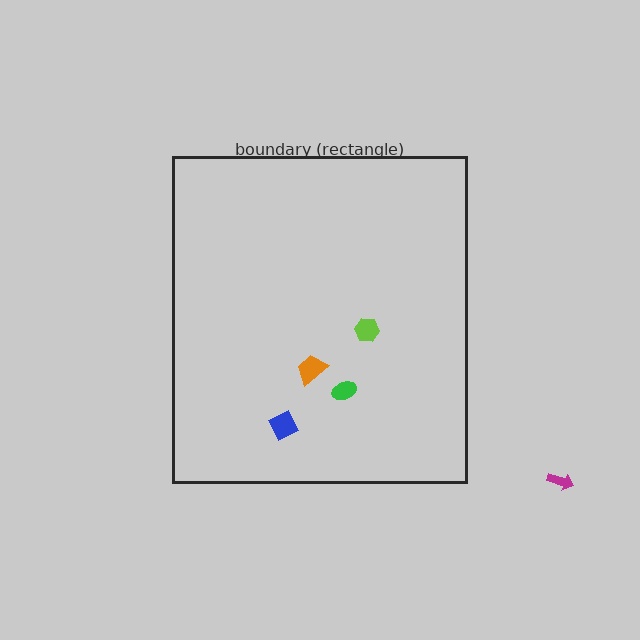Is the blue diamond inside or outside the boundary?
Inside.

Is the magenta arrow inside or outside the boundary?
Outside.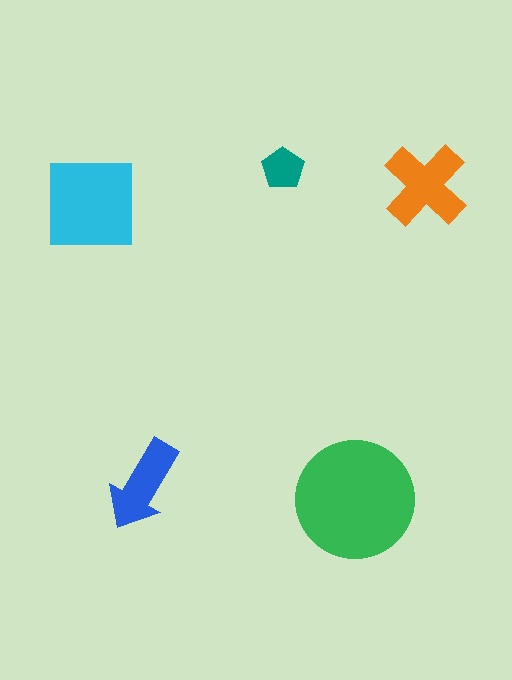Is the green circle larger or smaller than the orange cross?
Larger.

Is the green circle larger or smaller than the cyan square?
Larger.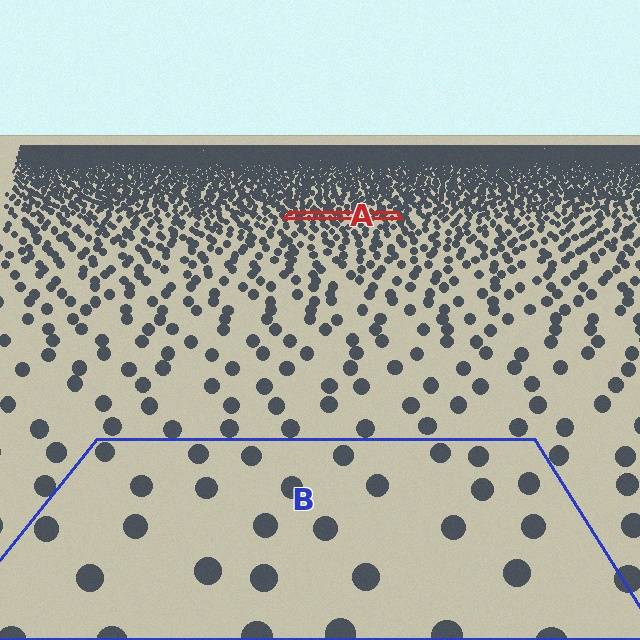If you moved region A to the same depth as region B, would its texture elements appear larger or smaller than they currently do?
They would appear larger. At a closer depth, the same texture elements are projected at a bigger on-screen size.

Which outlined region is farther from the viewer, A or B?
Region A is farther from the viewer — the texture elements inside it appear smaller and more densely packed.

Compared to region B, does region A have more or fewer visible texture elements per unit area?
Region A has more texture elements per unit area — they are packed more densely because it is farther away.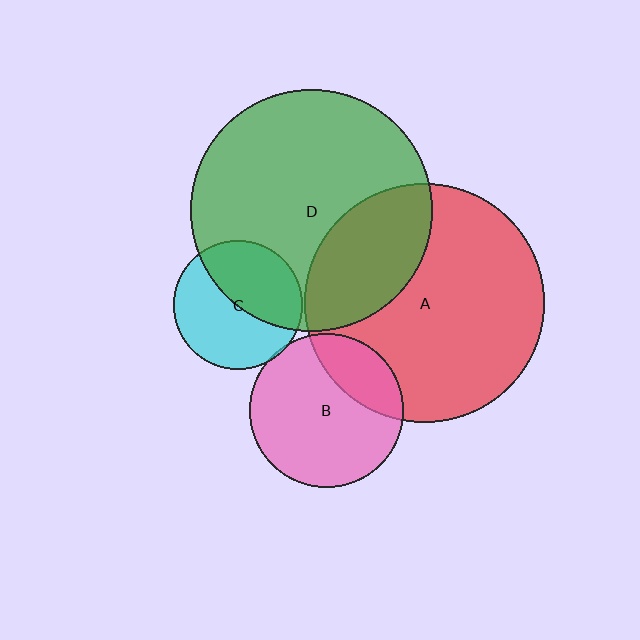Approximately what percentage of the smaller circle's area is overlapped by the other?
Approximately 5%.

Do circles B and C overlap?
Yes.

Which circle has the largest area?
Circle D (green).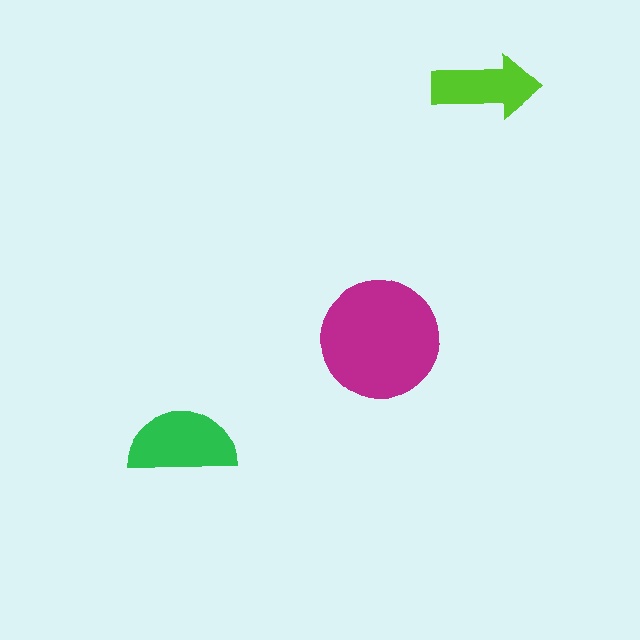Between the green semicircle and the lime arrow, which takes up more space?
The green semicircle.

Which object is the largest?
The magenta circle.